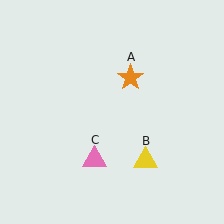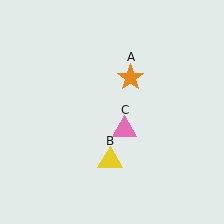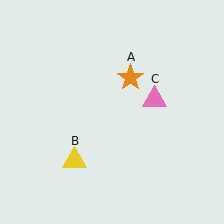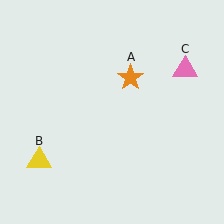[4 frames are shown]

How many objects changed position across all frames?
2 objects changed position: yellow triangle (object B), pink triangle (object C).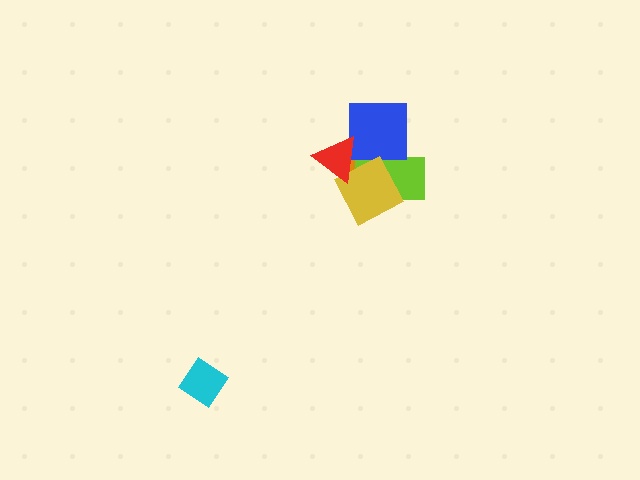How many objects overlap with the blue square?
3 objects overlap with the blue square.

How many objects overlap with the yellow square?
3 objects overlap with the yellow square.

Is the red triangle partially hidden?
No, no other shape covers it.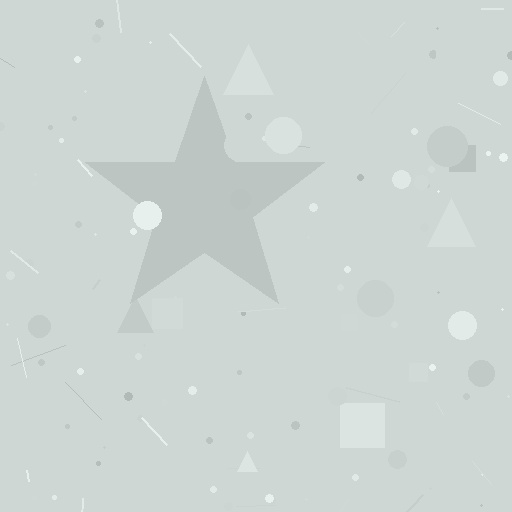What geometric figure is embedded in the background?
A star is embedded in the background.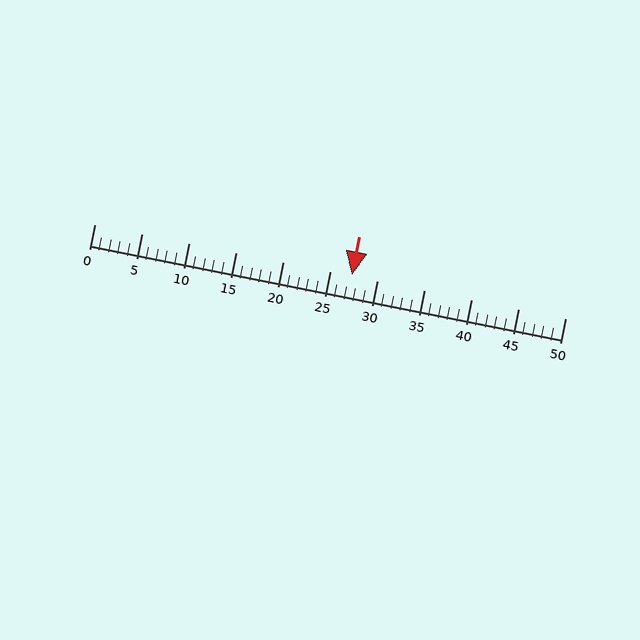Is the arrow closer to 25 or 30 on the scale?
The arrow is closer to 25.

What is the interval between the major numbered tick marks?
The major tick marks are spaced 5 units apart.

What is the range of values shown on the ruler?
The ruler shows values from 0 to 50.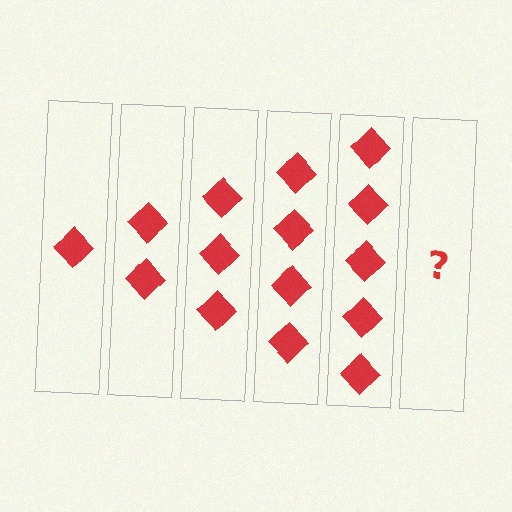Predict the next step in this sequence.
The next step is 6 diamonds.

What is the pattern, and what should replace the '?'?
The pattern is that each step adds one more diamond. The '?' should be 6 diamonds.